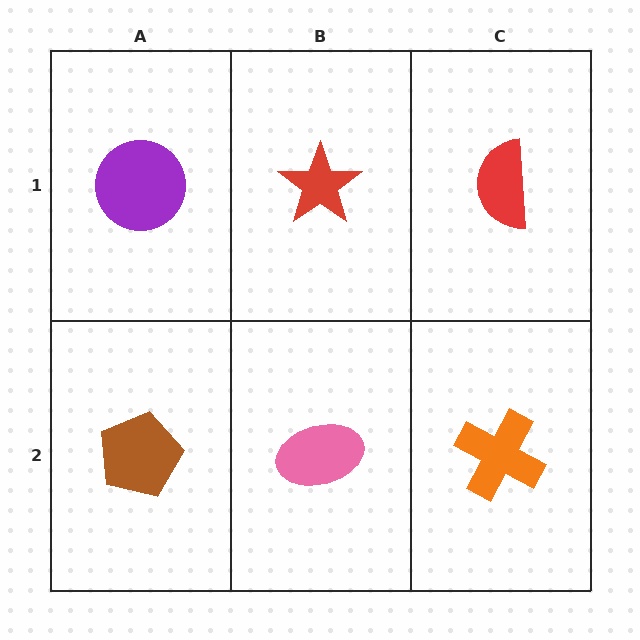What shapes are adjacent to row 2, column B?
A red star (row 1, column B), a brown pentagon (row 2, column A), an orange cross (row 2, column C).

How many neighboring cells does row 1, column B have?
3.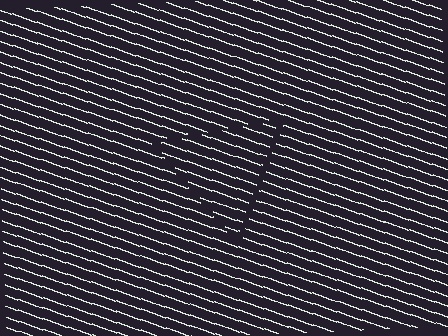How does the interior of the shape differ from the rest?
The interior of the shape contains the same grating, shifted by half a period — the contour is defined by the phase discontinuity where line-ends from the inner and outer gratings abut.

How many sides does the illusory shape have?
3 sides — the line-ends trace a triangle.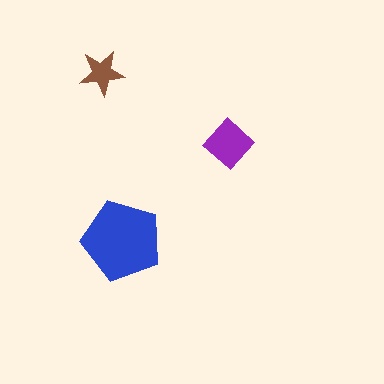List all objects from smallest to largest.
The brown star, the purple diamond, the blue pentagon.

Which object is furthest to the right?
The purple diamond is rightmost.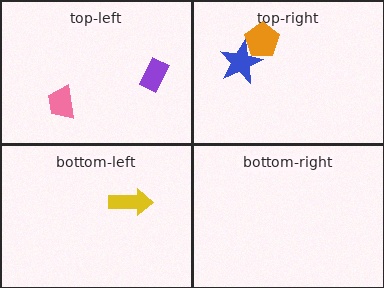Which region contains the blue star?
The top-right region.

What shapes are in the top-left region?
The pink trapezoid, the purple rectangle.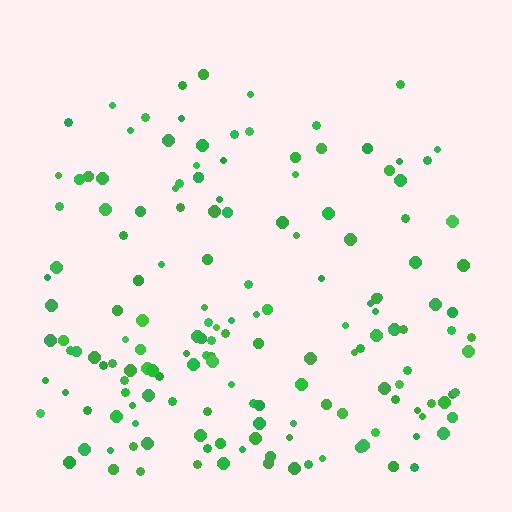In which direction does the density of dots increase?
From top to bottom, with the bottom side densest.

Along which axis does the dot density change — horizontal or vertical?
Vertical.